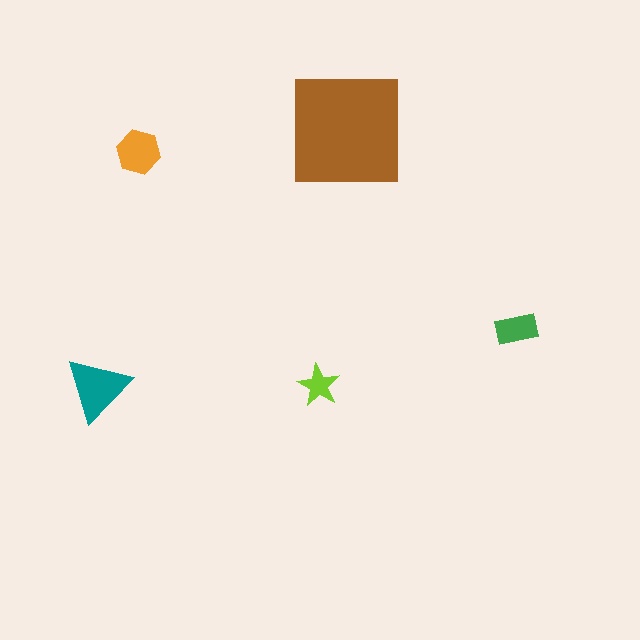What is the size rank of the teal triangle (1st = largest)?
2nd.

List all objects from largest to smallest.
The brown square, the teal triangle, the orange hexagon, the green rectangle, the lime star.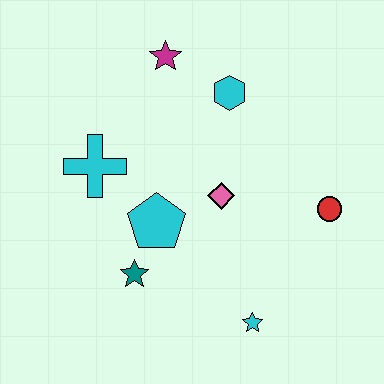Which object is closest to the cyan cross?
The cyan pentagon is closest to the cyan cross.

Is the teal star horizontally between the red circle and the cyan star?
No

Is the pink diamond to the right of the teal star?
Yes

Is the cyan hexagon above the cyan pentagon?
Yes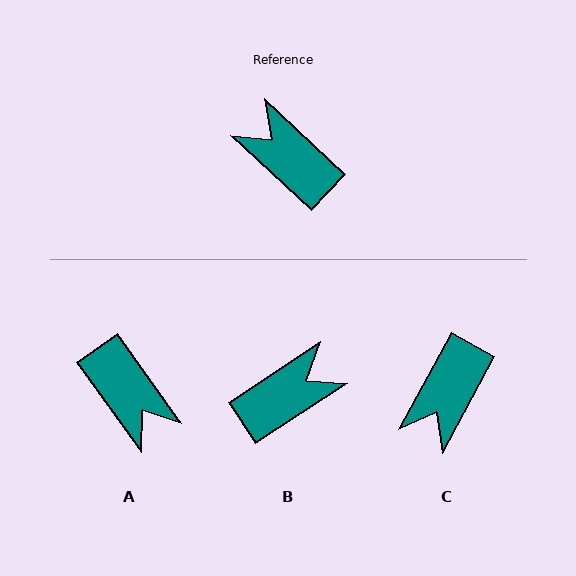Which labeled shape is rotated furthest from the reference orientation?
A, about 169 degrees away.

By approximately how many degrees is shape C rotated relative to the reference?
Approximately 104 degrees counter-clockwise.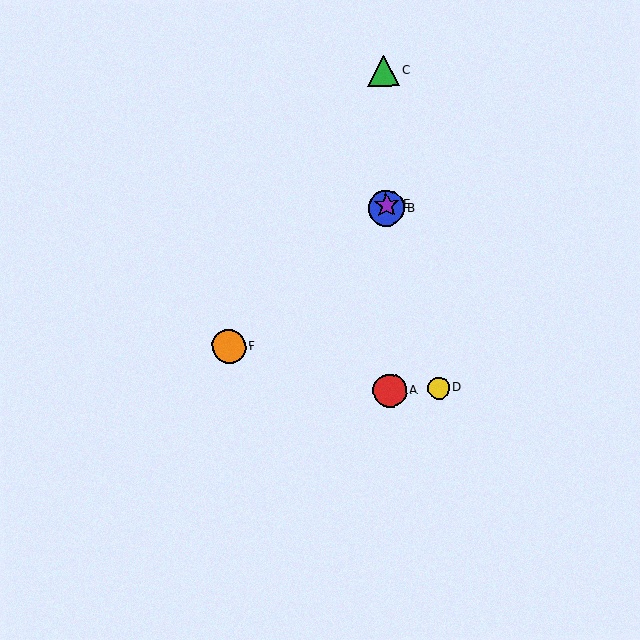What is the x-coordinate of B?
Object B is at x≈386.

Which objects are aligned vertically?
Objects A, B, C, E are aligned vertically.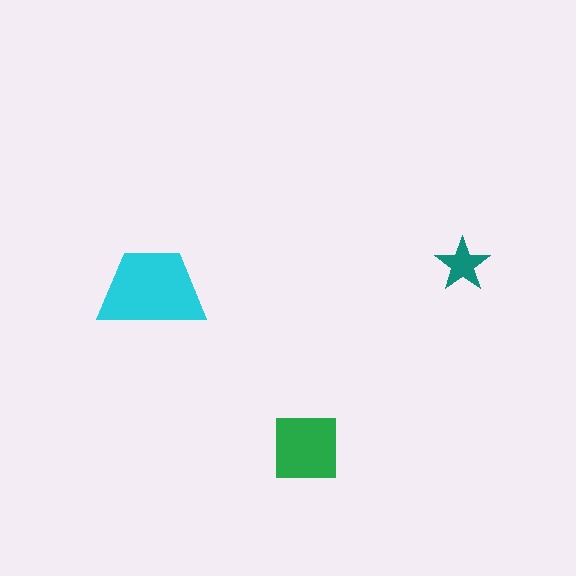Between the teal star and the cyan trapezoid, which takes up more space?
The cyan trapezoid.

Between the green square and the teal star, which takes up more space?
The green square.